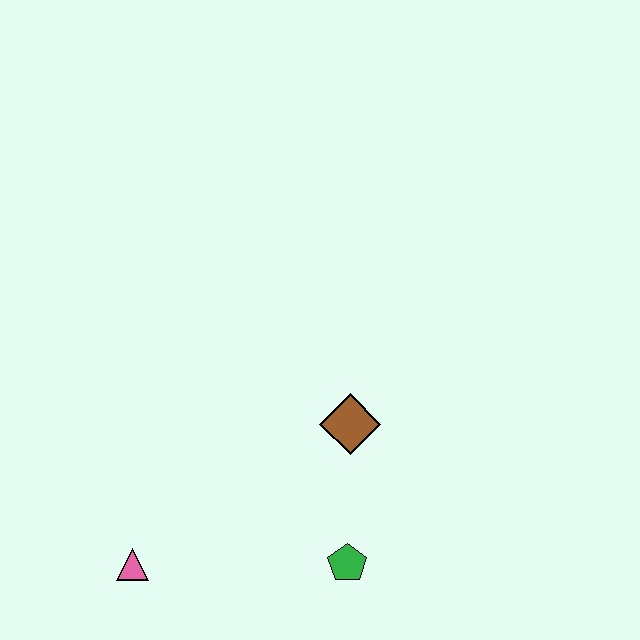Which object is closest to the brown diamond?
The green pentagon is closest to the brown diamond.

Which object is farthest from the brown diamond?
The pink triangle is farthest from the brown diamond.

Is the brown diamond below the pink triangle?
No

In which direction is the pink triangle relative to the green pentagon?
The pink triangle is to the left of the green pentagon.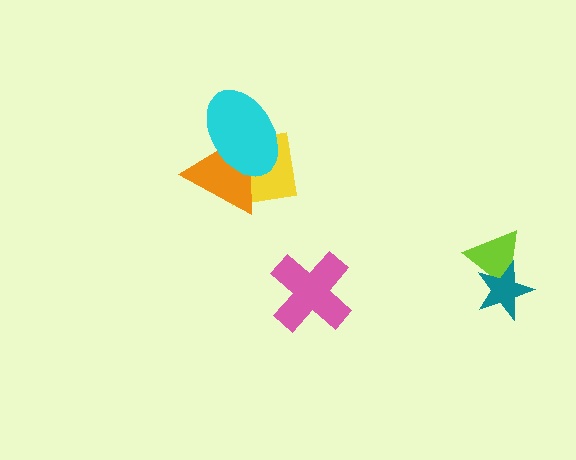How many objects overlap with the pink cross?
0 objects overlap with the pink cross.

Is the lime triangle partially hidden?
Yes, it is partially covered by another shape.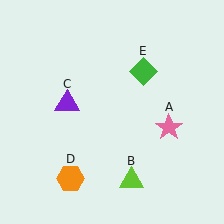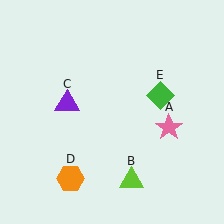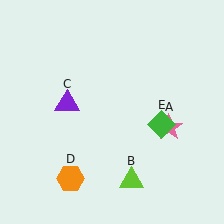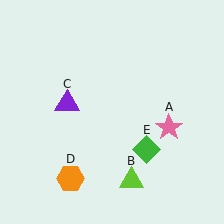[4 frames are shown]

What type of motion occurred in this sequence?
The green diamond (object E) rotated clockwise around the center of the scene.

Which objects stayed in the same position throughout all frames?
Pink star (object A) and lime triangle (object B) and purple triangle (object C) and orange hexagon (object D) remained stationary.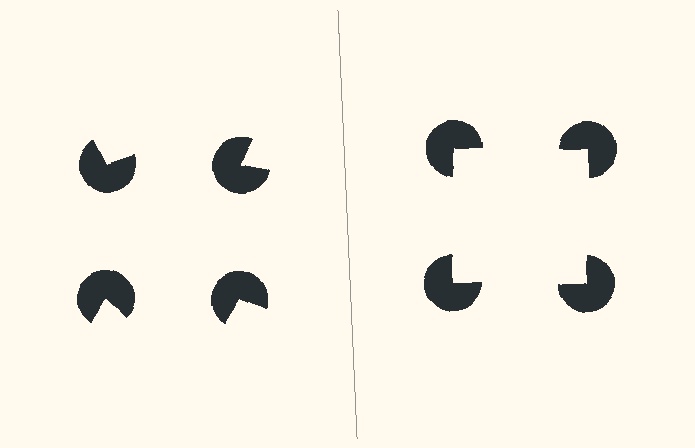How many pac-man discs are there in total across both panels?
8 — 4 on each side.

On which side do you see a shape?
An illusory square appears on the right side. On the left side the wedge cuts are rotated, so no coherent shape forms.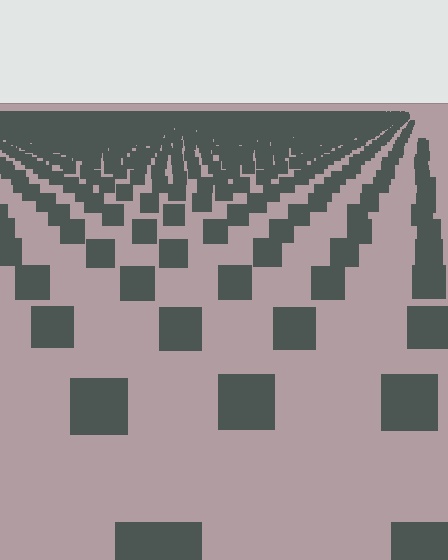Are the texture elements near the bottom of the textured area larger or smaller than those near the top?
Larger. Near the bottom, elements are closer to the viewer and appear at a bigger on-screen size.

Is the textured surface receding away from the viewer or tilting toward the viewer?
The surface is receding away from the viewer. Texture elements get smaller and denser toward the top.